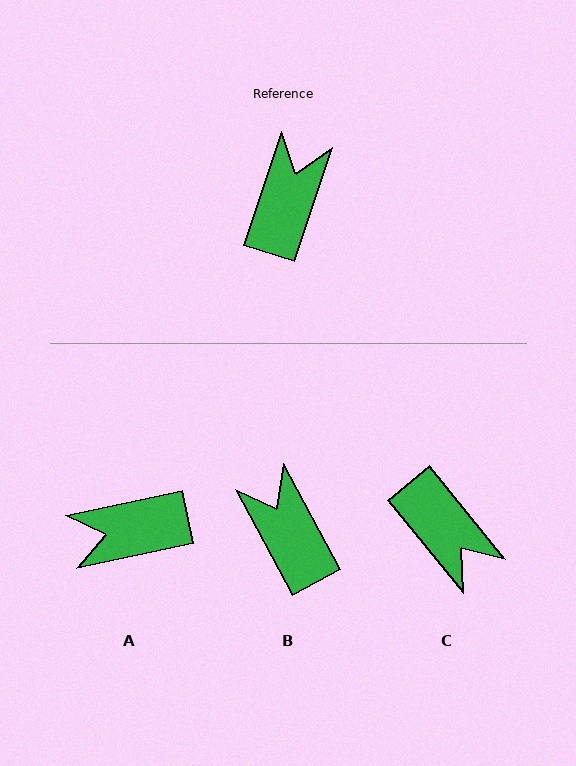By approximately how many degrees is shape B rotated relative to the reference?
Approximately 46 degrees counter-clockwise.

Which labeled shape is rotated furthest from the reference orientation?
C, about 123 degrees away.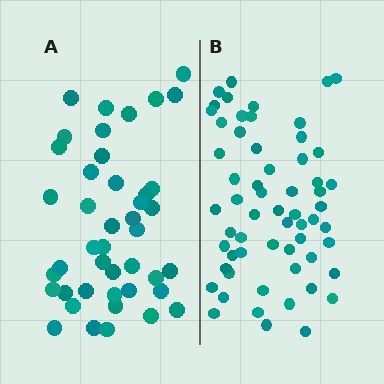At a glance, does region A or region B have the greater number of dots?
Region B (the right region) has more dots.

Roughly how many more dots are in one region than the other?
Region B has approximately 15 more dots than region A.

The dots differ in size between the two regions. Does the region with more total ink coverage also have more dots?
No. Region A has more total ink coverage because its dots are larger, but region B actually contains more individual dots. Total area can be misleading — the number of items is what matters here.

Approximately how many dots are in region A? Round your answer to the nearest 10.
About 40 dots. (The exact count is 43, which rounds to 40.)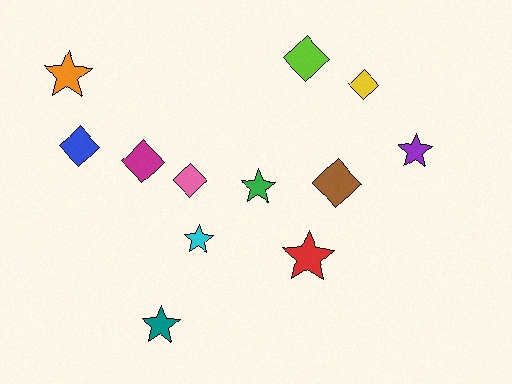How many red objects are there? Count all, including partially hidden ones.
There is 1 red object.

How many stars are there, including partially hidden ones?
There are 6 stars.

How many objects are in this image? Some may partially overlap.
There are 12 objects.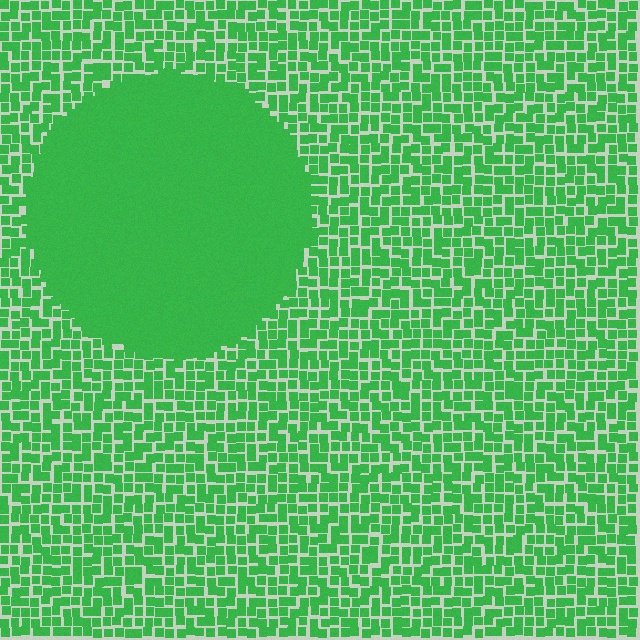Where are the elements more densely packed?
The elements are more densely packed inside the circle boundary.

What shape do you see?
I see a circle.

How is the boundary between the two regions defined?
The boundary is defined by a change in element density (approximately 2.2x ratio). All elements are the same color, size, and shape.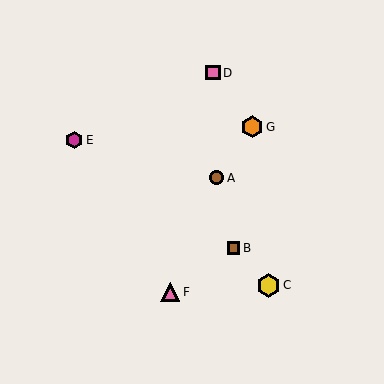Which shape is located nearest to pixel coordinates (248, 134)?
The orange hexagon (labeled G) at (252, 127) is nearest to that location.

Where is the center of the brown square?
The center of the brown square is at (234, 248).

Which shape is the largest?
The yellow hexagon (labeled C) is the largest.